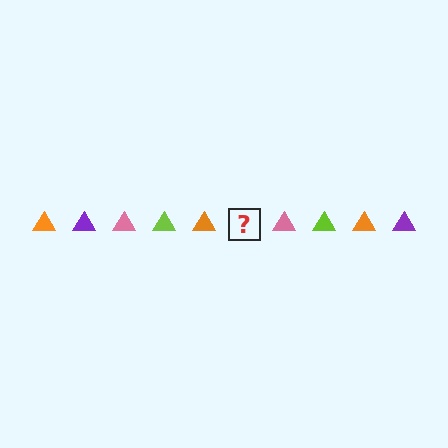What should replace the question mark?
The question mark should be replaced with a purple triangle.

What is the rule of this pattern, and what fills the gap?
The rule is that the pattern cycles through orange, purple, pink, lime triangles. The gap should be filled with a purple triangle.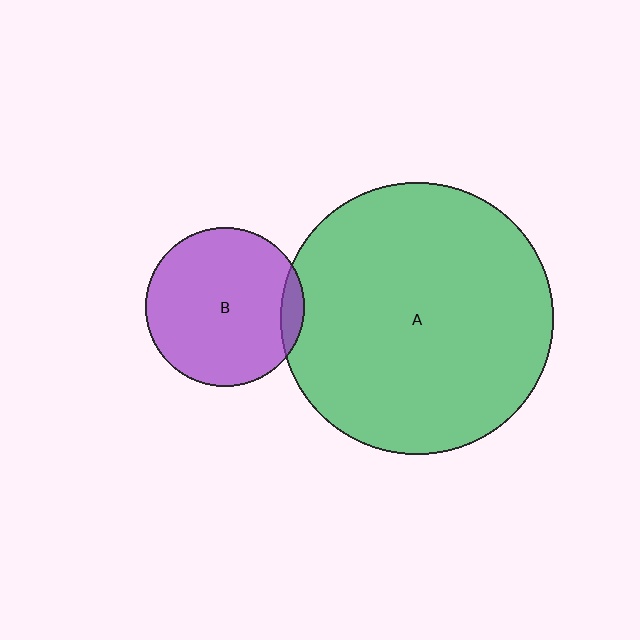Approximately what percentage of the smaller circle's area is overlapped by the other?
Approximately 5%.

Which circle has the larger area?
Circle A (green).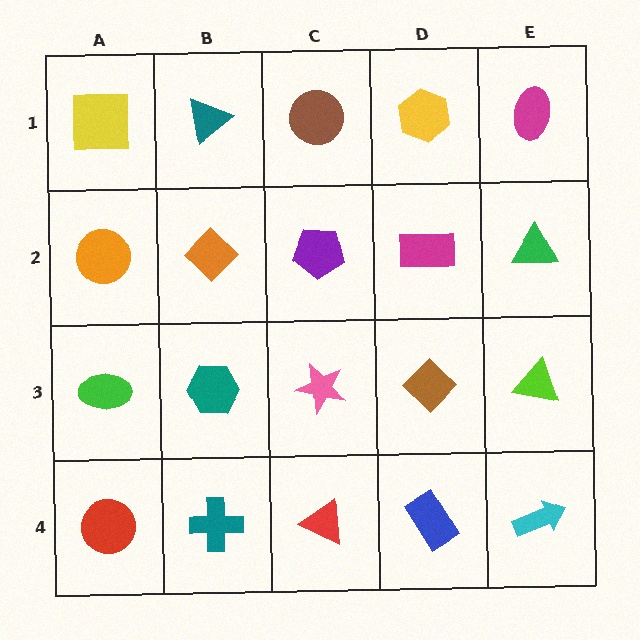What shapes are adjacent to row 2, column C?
A brown circle (row 1, column C), a pink star (row 3, column C), an orange diamond (row 2, column B), a magenta rectangle (row 2, column D).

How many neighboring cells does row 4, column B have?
3.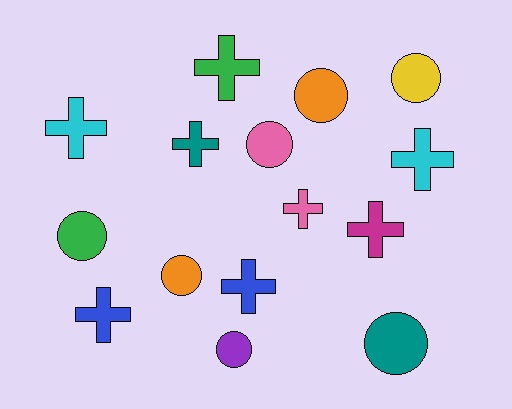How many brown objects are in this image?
There are no brown objects.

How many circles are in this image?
There are 7 circles.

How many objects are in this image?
There are 15 objects.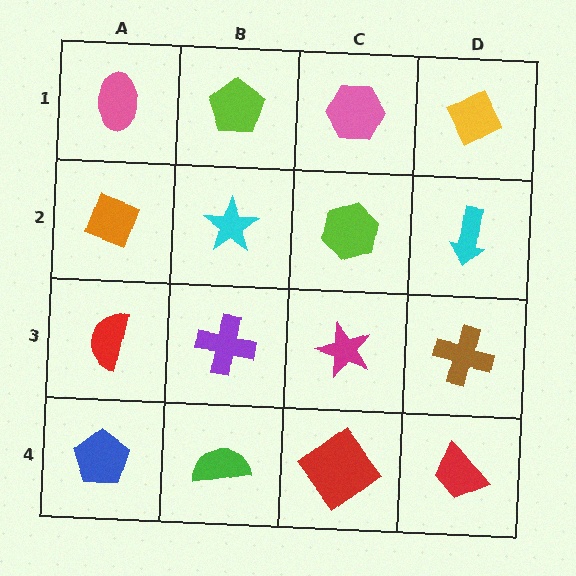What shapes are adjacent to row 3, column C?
A lime hexagon (row 2, column C), a red diamond (row 4, column C), a purple cross (row 3, column B), a brown cross (row 3, column D).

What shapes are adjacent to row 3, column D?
A cyan arrow (row 2, column D), a red trapezoid (row 4, column D), a magenta star (row 3, column C).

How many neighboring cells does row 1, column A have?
2.